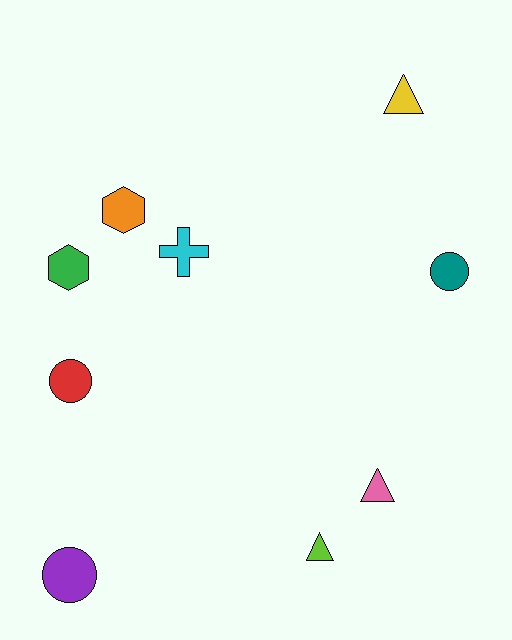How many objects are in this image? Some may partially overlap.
There are 9 objects.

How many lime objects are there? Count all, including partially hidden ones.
There is 1 lime object.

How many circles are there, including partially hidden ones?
There are 3 circles.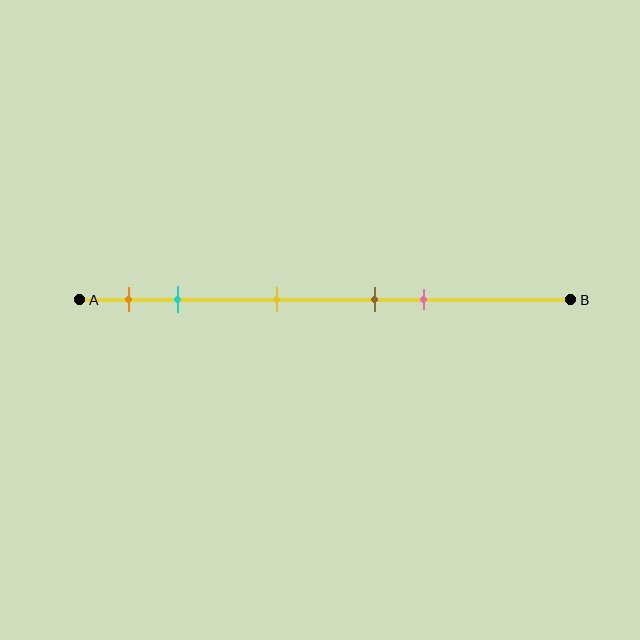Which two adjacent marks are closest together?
The brown and pink marks are the closest adjacent pair.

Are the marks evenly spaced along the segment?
No, the marks are not evenly spaced.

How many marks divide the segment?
There are 5 marks dividing the segment.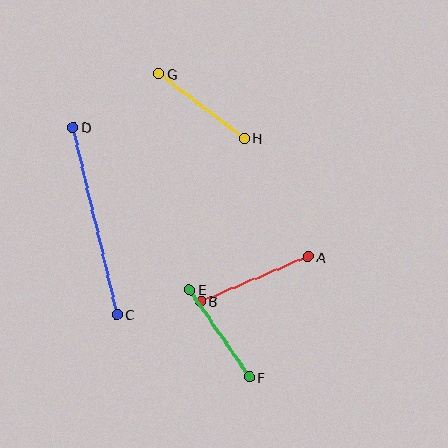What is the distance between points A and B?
The distance is approximately 116 pixels.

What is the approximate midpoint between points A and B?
The midpoint is at approximately (255, 279) pixels.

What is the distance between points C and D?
The distance is approximately 192 pixels.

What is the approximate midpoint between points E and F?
The midpoint is at approximately (219, 333) pixels.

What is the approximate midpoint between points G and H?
The midpoint is at approximately (202, 106) pixels.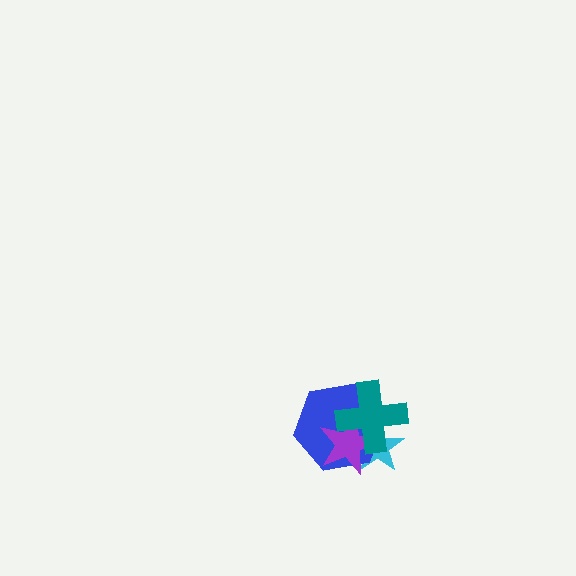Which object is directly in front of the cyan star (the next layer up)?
The blue hexagon is directly in front of the cyan star.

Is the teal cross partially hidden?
No, no other shape covers it.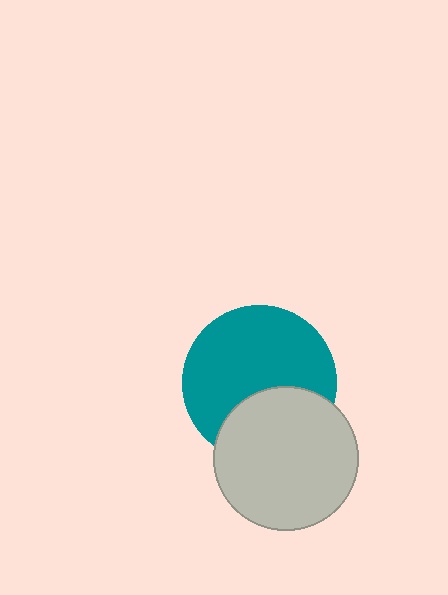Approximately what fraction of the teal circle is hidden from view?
Roughly 33% of the teal circle is hidden behind the light gray circle.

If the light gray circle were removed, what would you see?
You would see the complete teal circle.